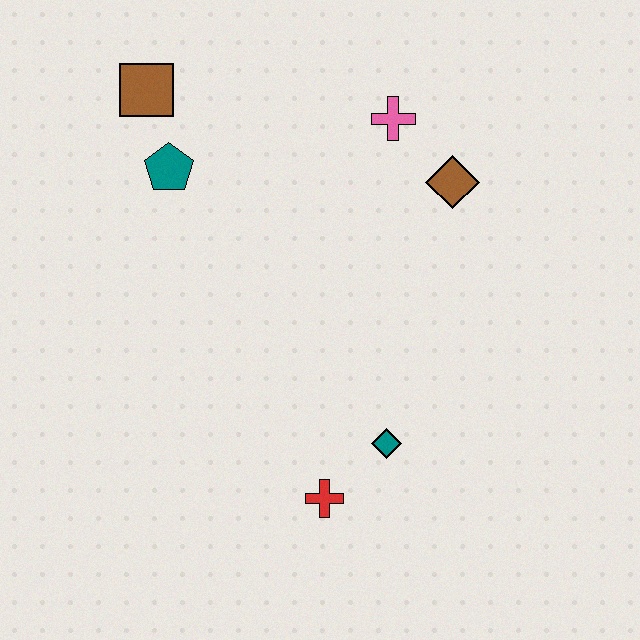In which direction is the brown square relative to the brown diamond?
The brown square is to the left of the brown diamond.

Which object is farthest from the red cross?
The brown square is farthest from the red cross.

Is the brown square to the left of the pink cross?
Yes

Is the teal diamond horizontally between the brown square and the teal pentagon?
No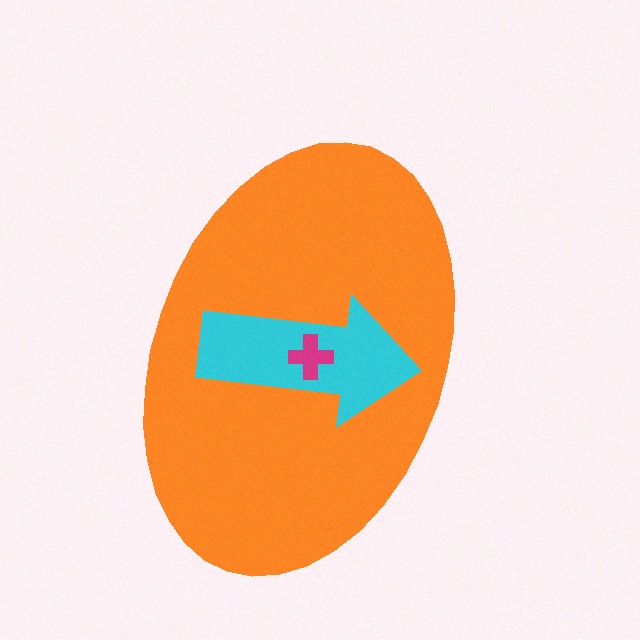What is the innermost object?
The magenta cross.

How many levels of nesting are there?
3.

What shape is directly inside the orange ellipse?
The cyan arrow.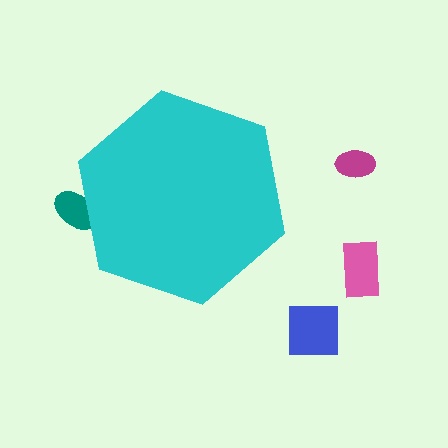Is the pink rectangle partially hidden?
No, the pink rectangle is fully visible.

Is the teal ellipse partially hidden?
Yes, the teal ellipse is partially hidden behind the cyan hexagon.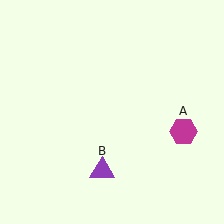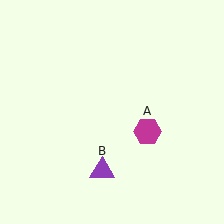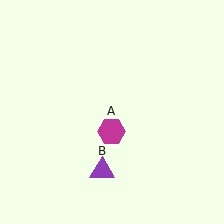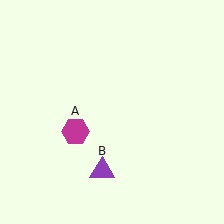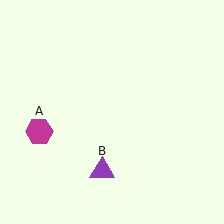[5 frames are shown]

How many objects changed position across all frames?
1 object changed position: magenta hexagon (object A).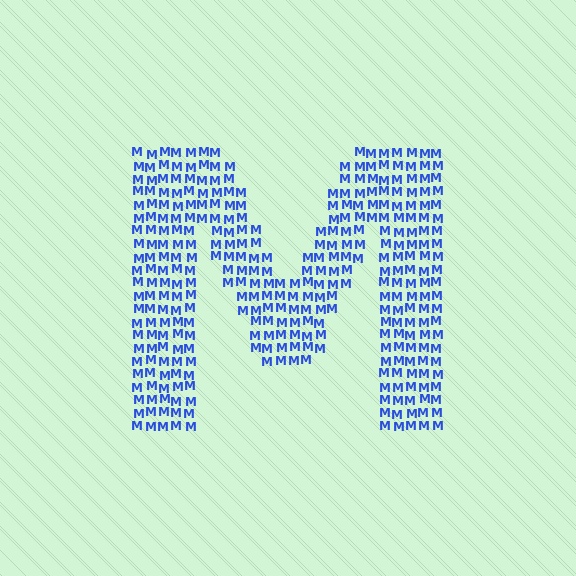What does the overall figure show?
The overall figure shows the letter M.